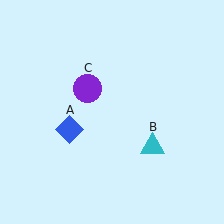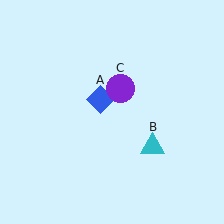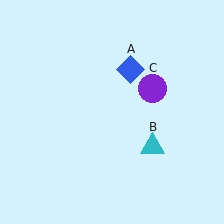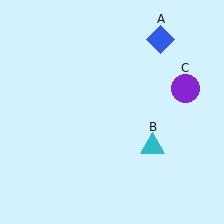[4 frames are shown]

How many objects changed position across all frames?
2 objects changed position: blue diamond (object A), purple circle (object C).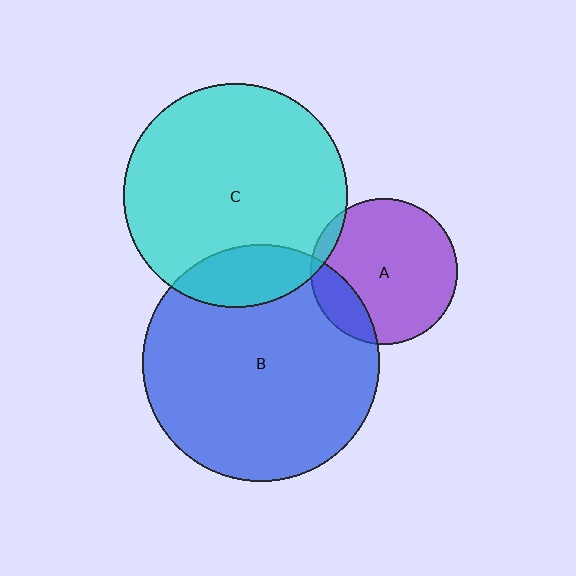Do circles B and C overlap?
Yes.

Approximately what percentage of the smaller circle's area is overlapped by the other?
Approximately 15%.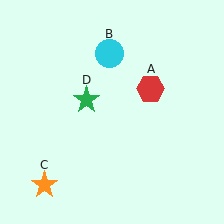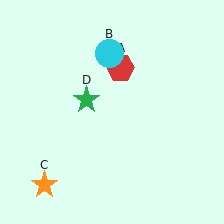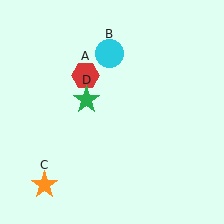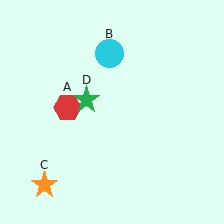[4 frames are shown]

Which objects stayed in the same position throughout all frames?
Cyan circle (object B) and orange star (object C) and green star (object D) remained stationary.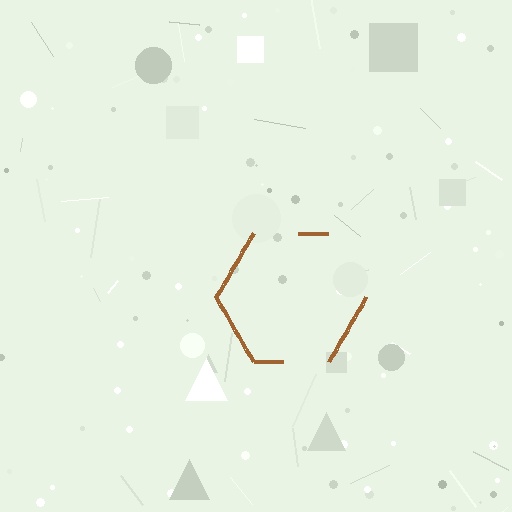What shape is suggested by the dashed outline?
The dashed outline suggests a hexagon.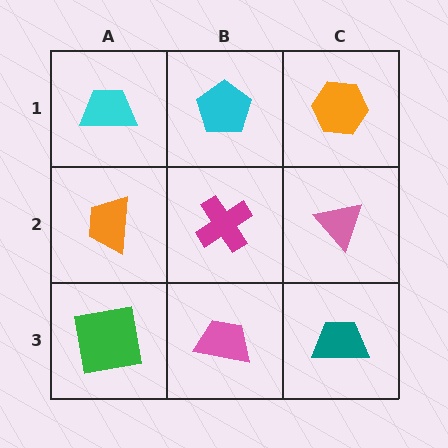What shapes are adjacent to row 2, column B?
A cyan pentagon (row 1, column B), a pink trapezoid (row 3, column B), an orange trapezoid (row 2, column A), a pink triangle (row 2, column C).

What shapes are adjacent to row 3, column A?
An orange trapezoid (row 2, column A), a pink trapezoid (row 3, column B).